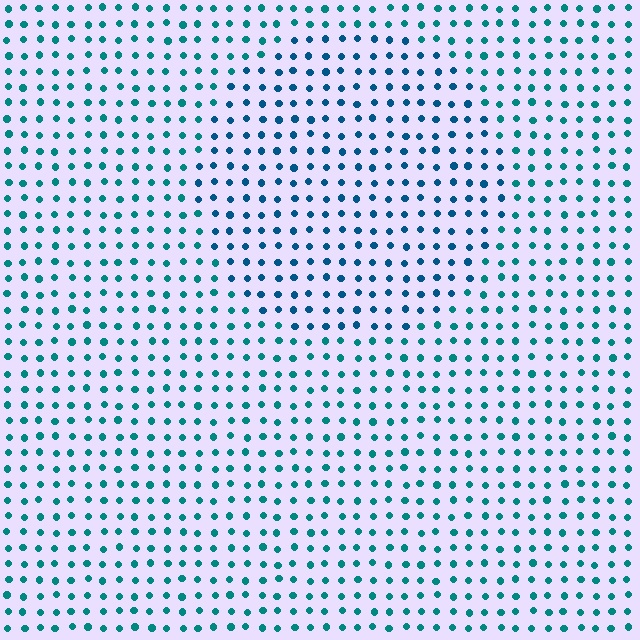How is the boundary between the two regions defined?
The boundary is defined purely by a slight shift in hue (about 25 degrees). Spacing, size, and orientation are identical on both sides.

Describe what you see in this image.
The image is filled with small teal elements in a uniform arrangement. A circle-shaped region is visible where the elements are tinted to a slightly different hue, forming a subtle color boundary.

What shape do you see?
I see a circle.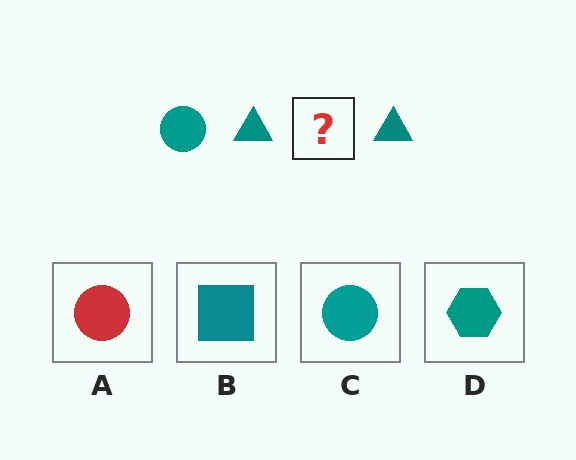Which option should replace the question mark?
Option C.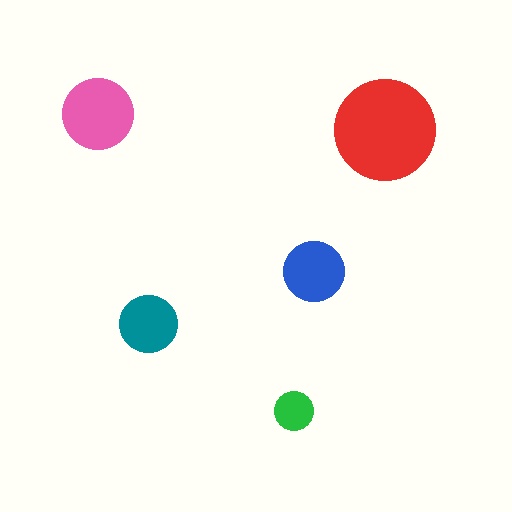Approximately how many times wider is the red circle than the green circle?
About 2.5 times wider.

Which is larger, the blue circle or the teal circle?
The blue one.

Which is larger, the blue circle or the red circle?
The red one.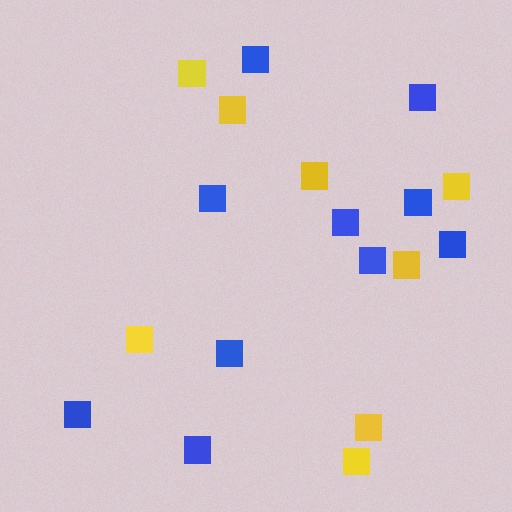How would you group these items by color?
There are 2 groups: one group of yellow squares (8) and one group of blue squares (10).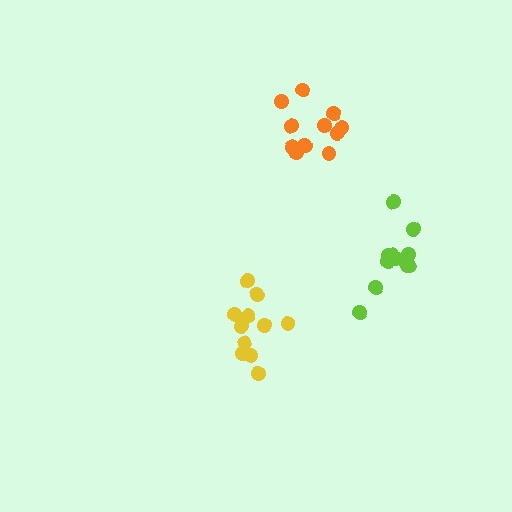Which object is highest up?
The orange cluster is topmost.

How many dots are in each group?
Group 1: 11 dots, Group 2: 11 dots, Group 3: 11 dots (33 total).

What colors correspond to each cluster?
The clusters are colored: lime, orange, yellow.